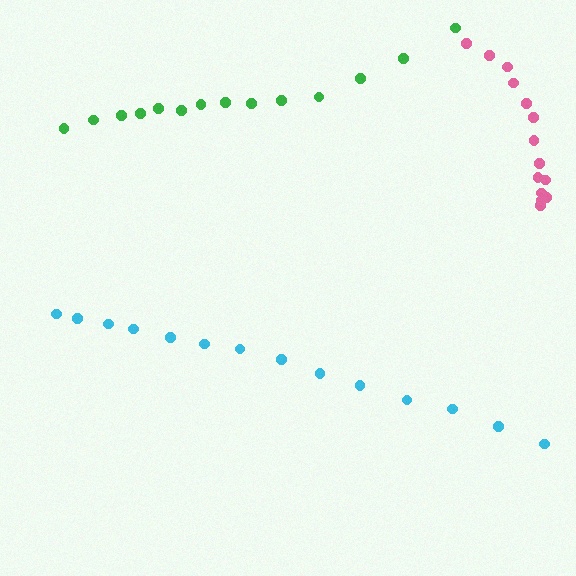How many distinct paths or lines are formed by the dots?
There are 3 distinct paths.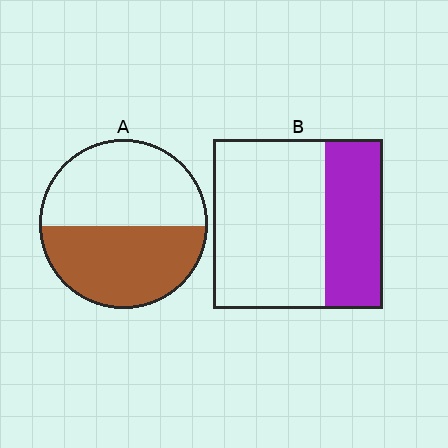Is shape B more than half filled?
No.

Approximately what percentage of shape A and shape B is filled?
A is approximately 50% and B is approximately 35%.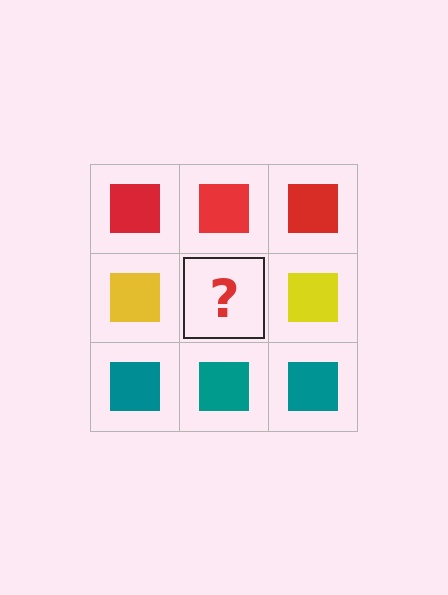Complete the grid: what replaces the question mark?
The question mark should be replaced with a yellow square.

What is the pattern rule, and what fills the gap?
The rule is that each row has a consistent color. The gap should be filled with a yellow square.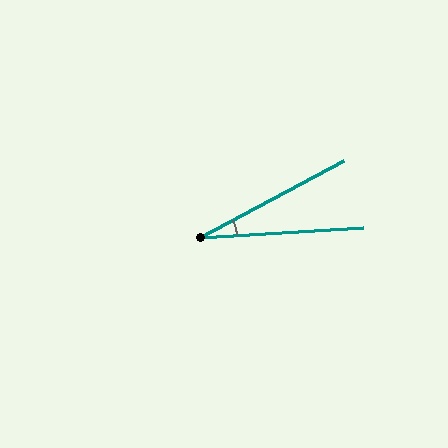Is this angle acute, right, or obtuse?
It is acute.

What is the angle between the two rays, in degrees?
Approximately 25 degrees.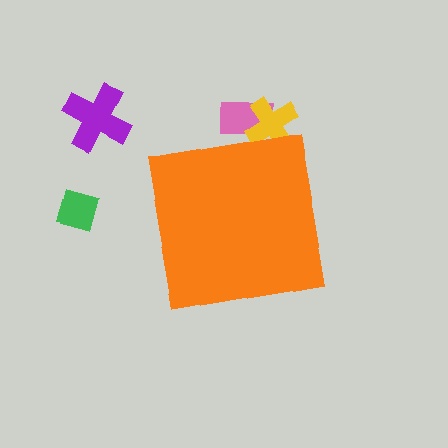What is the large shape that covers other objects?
An orange square.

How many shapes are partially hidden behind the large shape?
2 shapes are partially hidden.